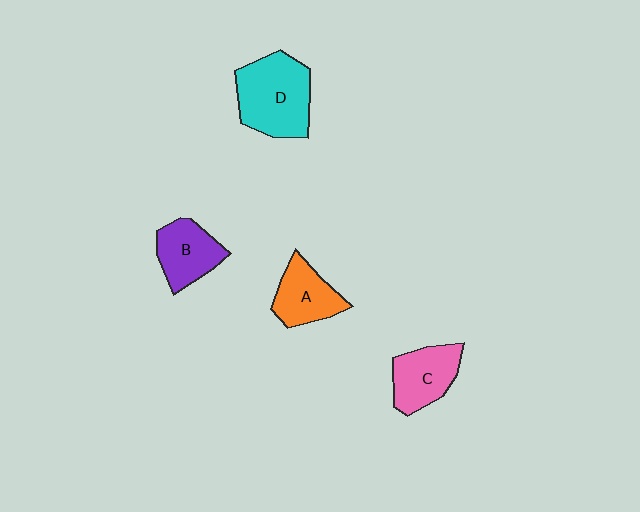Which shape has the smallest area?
Shape A (orange).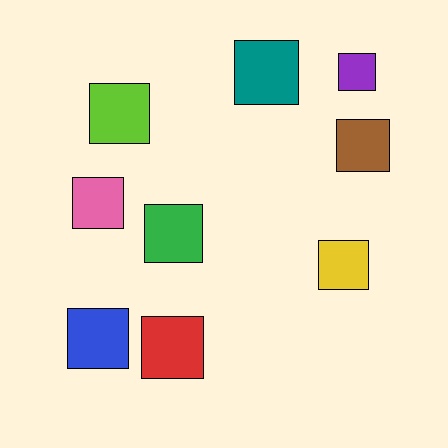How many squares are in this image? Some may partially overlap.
There are 9 squares.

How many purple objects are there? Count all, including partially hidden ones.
There is 1 purple object.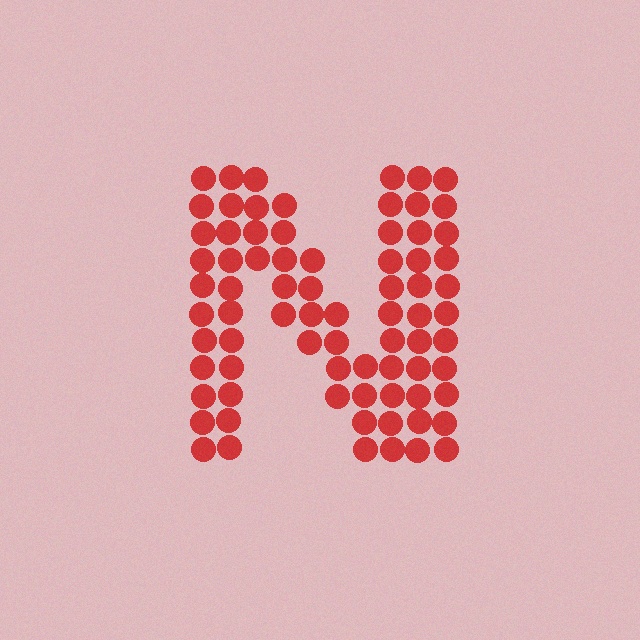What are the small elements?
The small elements are circles.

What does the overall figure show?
The overall figure shows the letter N.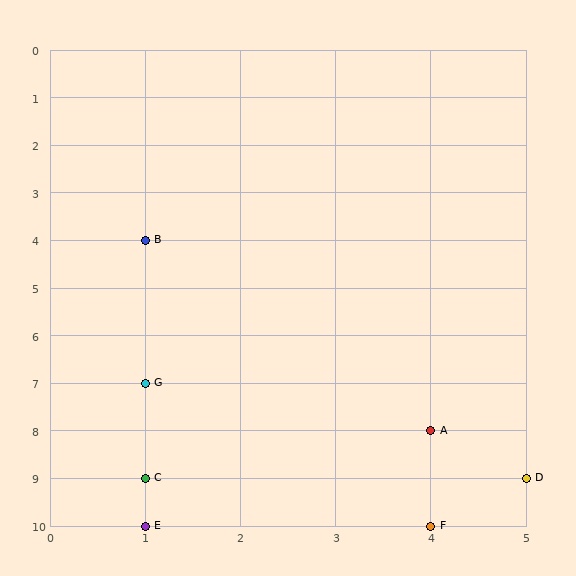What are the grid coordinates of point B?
Point B is at grid coordinates (1, 4).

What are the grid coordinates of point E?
Point E is at grid coordinates (1, 10).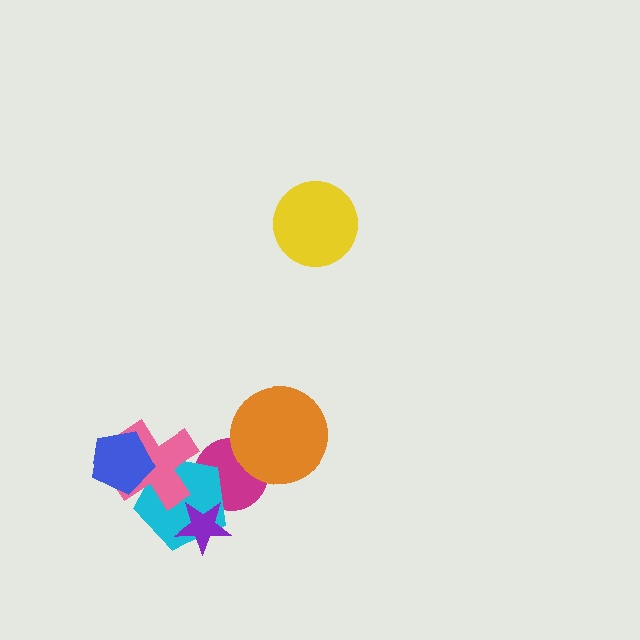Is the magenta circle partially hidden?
Yes, it is partially covered by another shape.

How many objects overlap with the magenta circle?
2 objects overlap with the magenta circle.